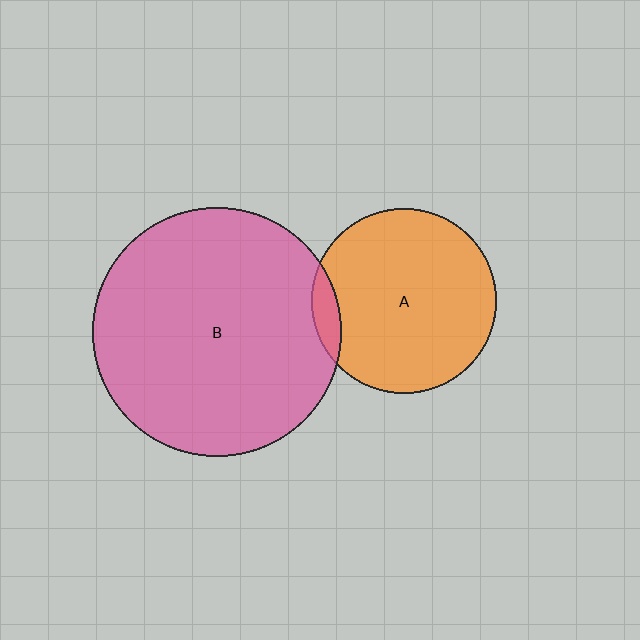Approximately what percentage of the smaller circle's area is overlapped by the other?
Approximately 5%.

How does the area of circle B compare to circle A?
Approximately 1.8 times.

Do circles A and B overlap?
Yes.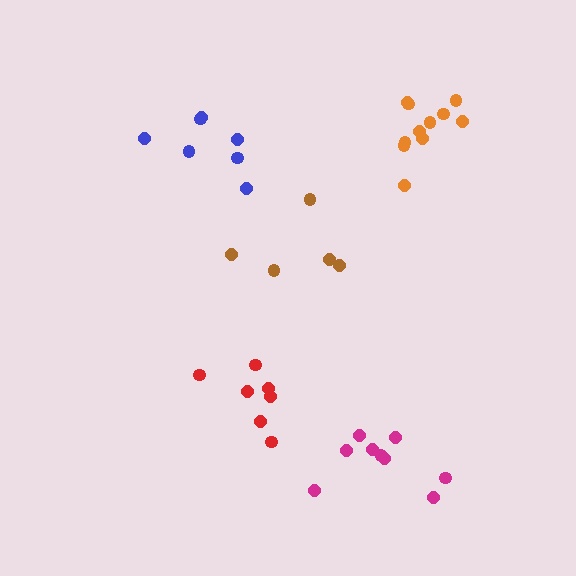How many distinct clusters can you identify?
There are 5 distinct clusters.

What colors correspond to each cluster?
The clusters are colored: blue, magenta, orange, red, brown.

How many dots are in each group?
Group 1: 7 dots, Group 2: 9 dots, Group 3: 11 dots, Group 4: 7 dots, Group 5: 5 dots (39 total).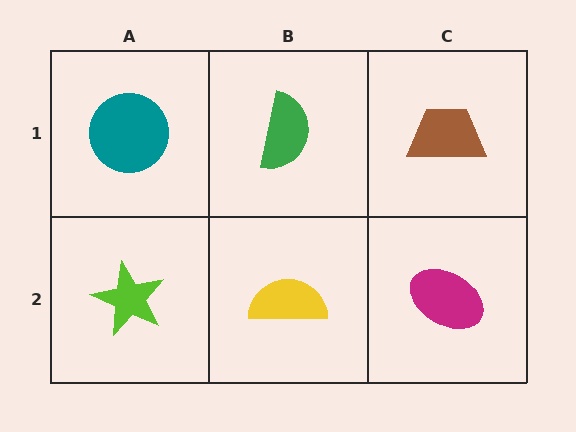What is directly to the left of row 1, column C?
A green semicircle.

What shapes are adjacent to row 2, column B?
A green semicircle (row 1, column B), a lime star (row 2, column A), a magenta ellipse (row 2, column C).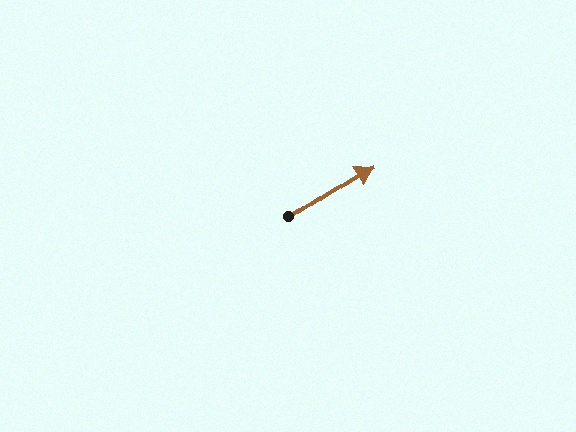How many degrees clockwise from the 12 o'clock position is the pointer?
Approximately 57 degrees.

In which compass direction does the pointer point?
Northeast.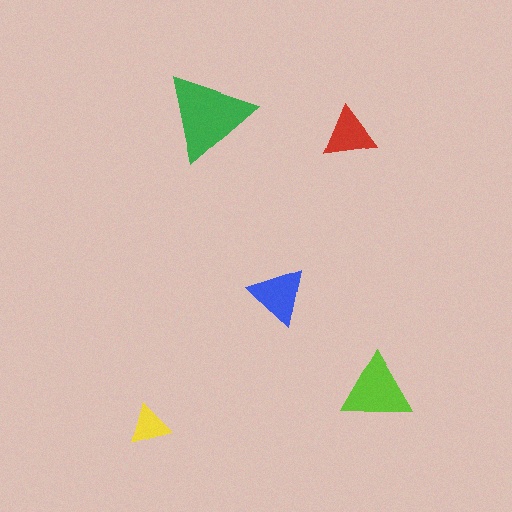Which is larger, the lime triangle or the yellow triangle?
The lime one.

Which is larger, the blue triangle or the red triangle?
The blue one.